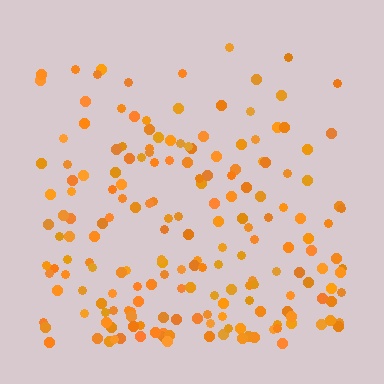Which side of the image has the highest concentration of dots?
The bottom.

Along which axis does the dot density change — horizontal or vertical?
Vertical.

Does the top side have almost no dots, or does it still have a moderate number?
Still a moderate number, just noticeably fewer than the bottom.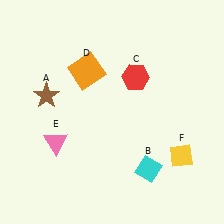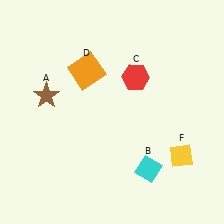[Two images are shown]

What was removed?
The pink triangle (E) was removed in Image 2.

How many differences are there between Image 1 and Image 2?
There is 1 difference between the two images.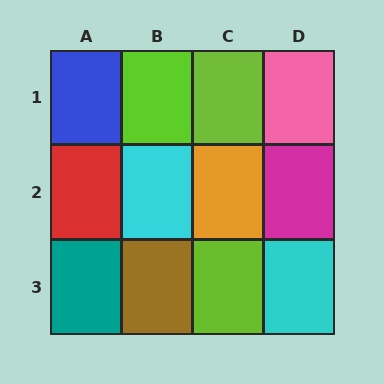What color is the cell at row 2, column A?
Red.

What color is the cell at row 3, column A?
Teal.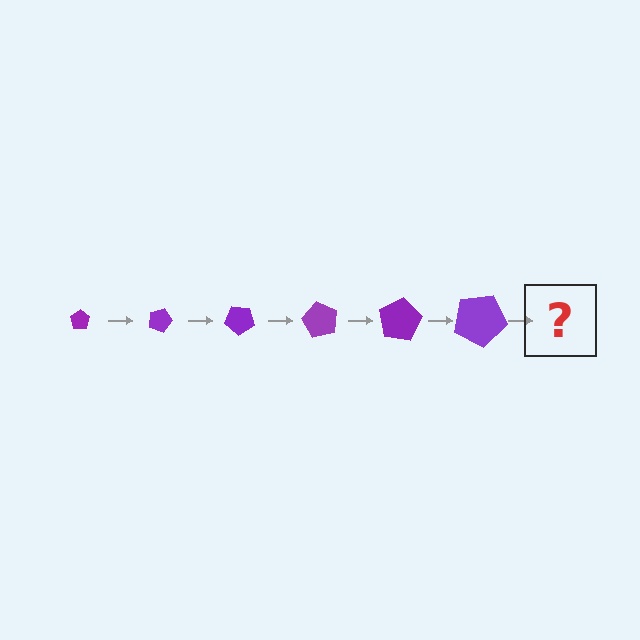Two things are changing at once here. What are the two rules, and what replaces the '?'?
The two rules are that the pentagon grows larger each step and it rotates 20 degrees each step. The '?' should be a pentagon, larger than the previous one and rotated 120 degrees from the start.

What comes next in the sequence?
The next element should be a pentagon, larger than the previous one and rotated 120 degrees from the start.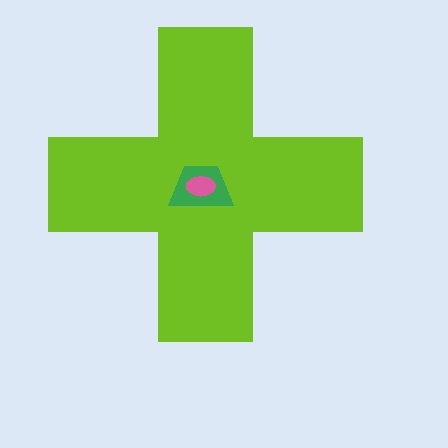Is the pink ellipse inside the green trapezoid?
Yes.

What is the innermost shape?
The pink ellipse.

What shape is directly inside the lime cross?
The green trapezoid.